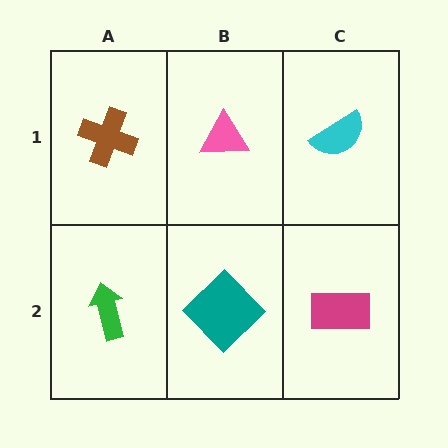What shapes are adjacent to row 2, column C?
A cyan semicircle (row 1, column C), a teal diamond (row 2, column B).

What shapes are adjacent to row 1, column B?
A teal diamond (row 2, column B), a brown cross (row 1, column A), a cyan semicircle (row 1, column C).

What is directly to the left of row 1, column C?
A pink triangle.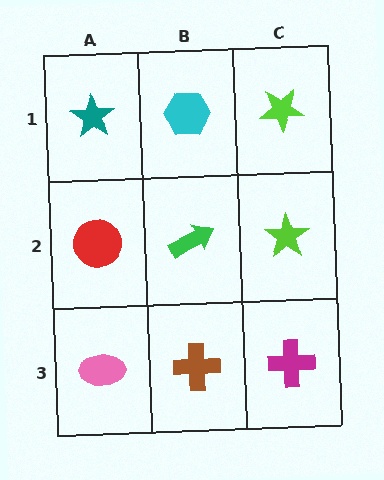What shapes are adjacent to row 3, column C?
A lime star (row 2, column C), a brown cross (row 3, column B).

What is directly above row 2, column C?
A lime star.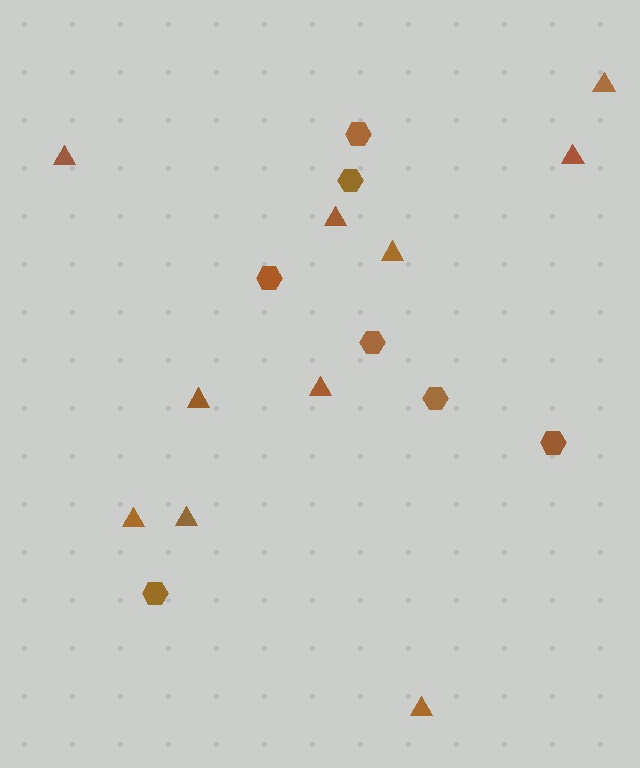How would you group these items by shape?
There are 2 groups: one group of hexagons (7) and one group of triangles (10).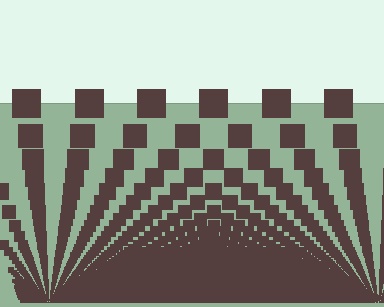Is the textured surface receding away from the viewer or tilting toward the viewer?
The surface appears to tilt toward the viewer. Texture elements get larger and sparser toward the top.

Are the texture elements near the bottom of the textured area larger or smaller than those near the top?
Smaller. The gradient is inverted — elements near the bottom are smaller and denser.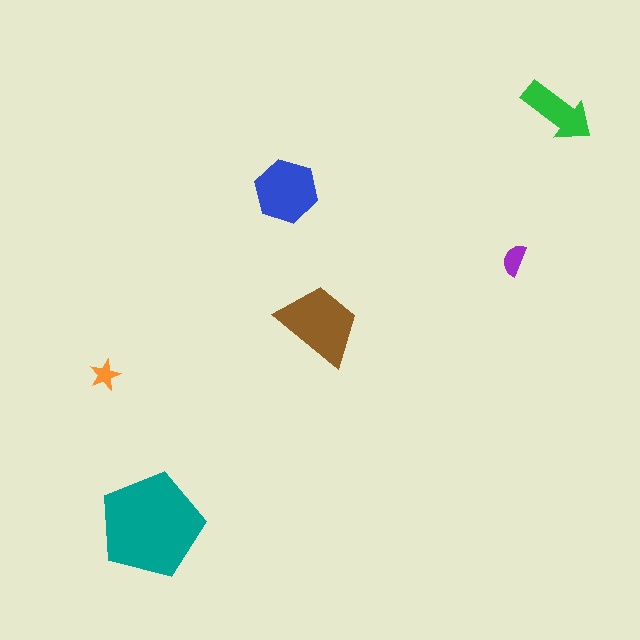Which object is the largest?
The teal pentagon.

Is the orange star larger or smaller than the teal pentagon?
Smaller.